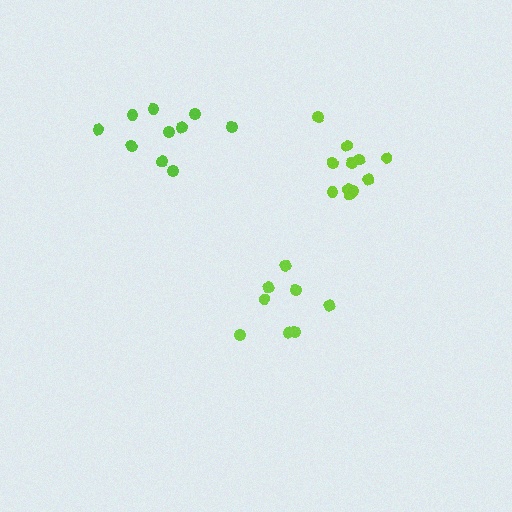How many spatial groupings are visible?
There are 3 spatial groupings.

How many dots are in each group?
Group 1: 11 dots, Group 2: 8 dots, Group 3: 10 dots (29 total).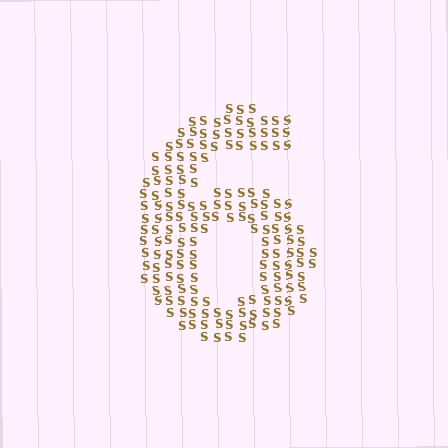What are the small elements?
The small elements are letter S's.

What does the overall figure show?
The overall figure shows the digit 6.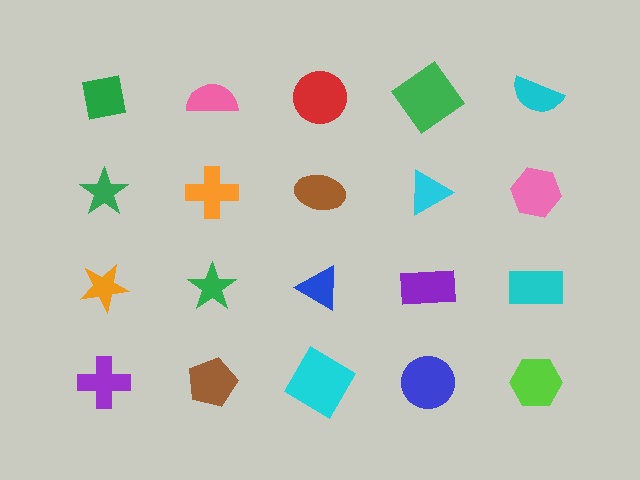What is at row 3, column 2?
A green star.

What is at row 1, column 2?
A pink semicircle.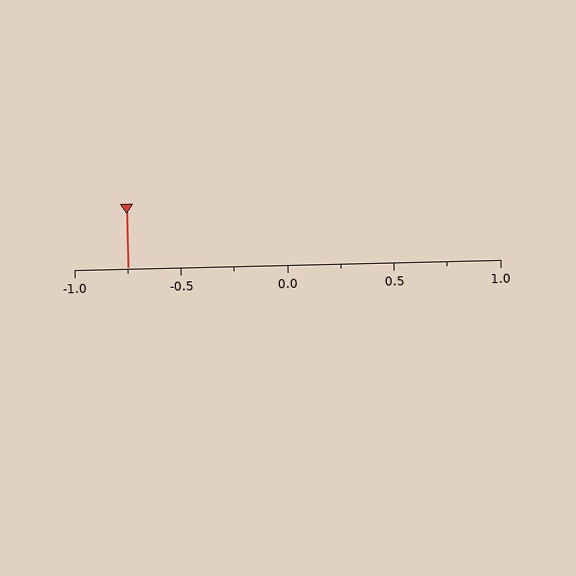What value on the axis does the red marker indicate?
The marker indicates approximately -0.75.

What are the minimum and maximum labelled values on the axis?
The axis runs from -1.0 to 1.0.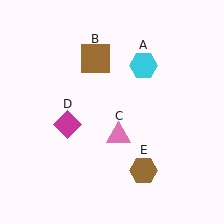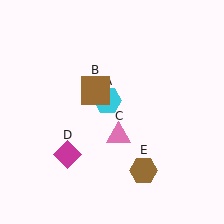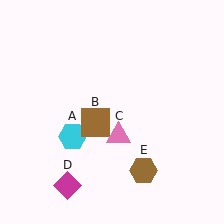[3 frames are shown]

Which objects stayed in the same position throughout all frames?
Pink triangle (object C) and brown hexagon (object E) remained stationary.